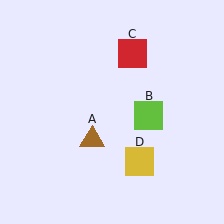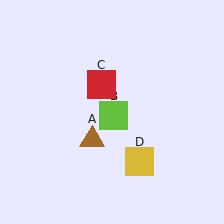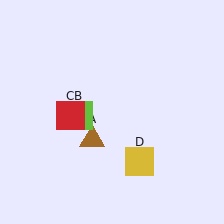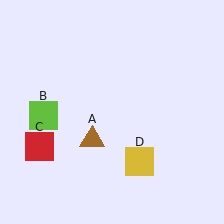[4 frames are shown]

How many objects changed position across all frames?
2 objects changed position: lime square (object B), red square (object C).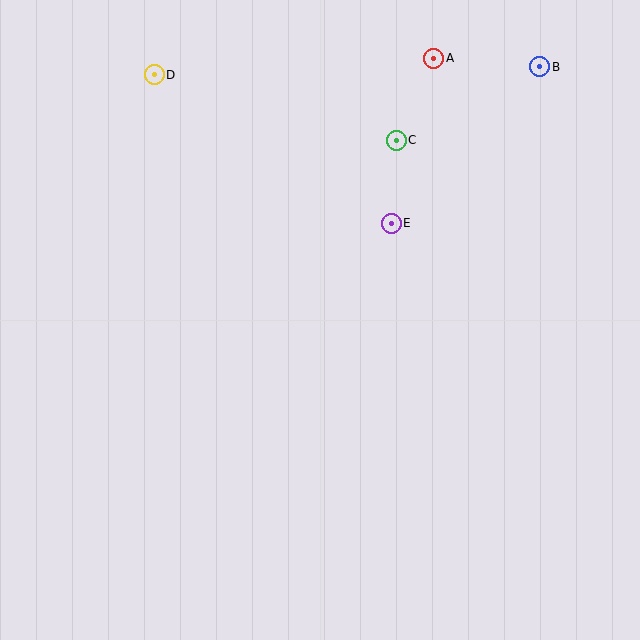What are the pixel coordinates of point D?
Point D is at (154, 75).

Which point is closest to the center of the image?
Point E at (391, 223) is closest to the center.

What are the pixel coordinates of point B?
Point B is at (540, 67).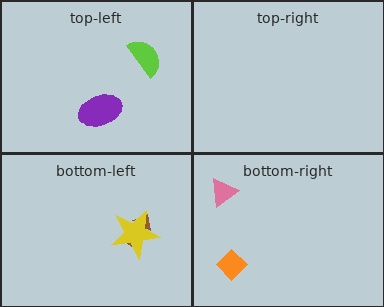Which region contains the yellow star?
The bottom-left region.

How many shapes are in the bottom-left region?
2.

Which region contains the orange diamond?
The bottom-right region.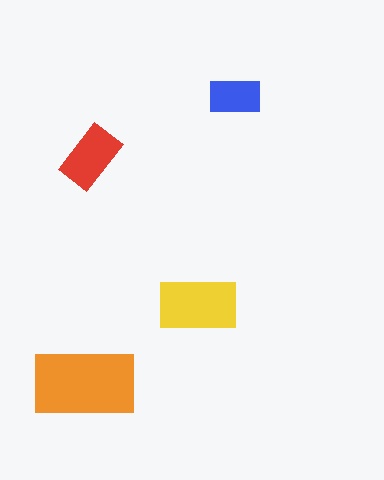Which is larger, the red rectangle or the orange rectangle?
The orange one.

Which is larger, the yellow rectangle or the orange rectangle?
The orange one.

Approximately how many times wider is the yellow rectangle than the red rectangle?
About 1.5 times wider.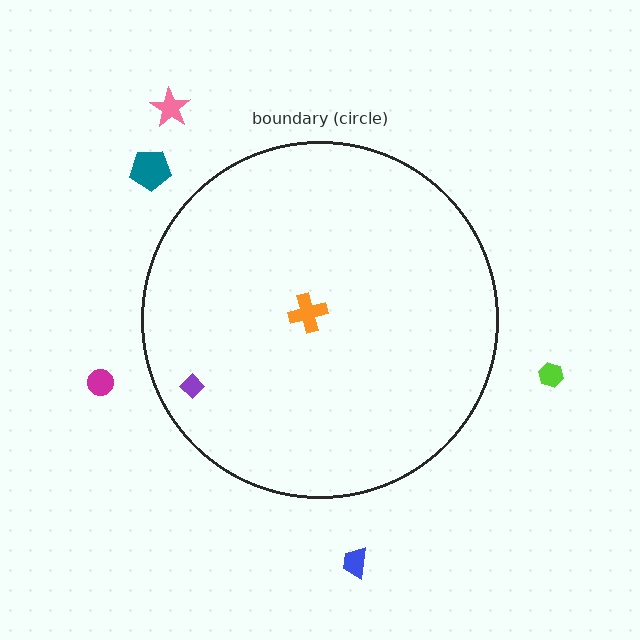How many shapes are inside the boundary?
2 inside, 5 outside.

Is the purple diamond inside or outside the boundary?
Inside.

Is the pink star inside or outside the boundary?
Outside.